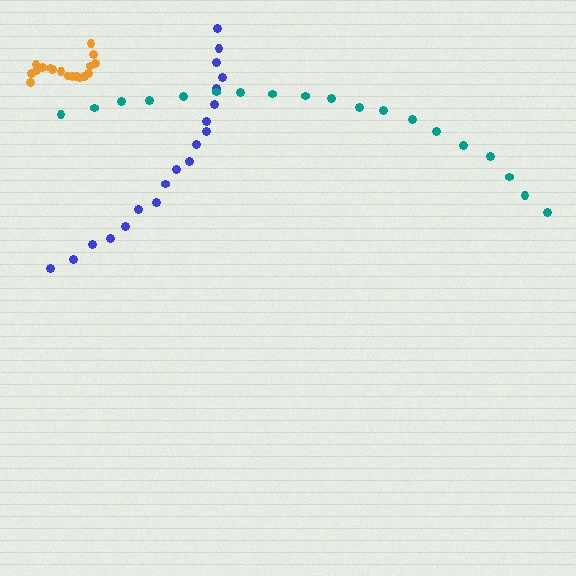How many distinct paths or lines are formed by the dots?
There are 3 distinct paths.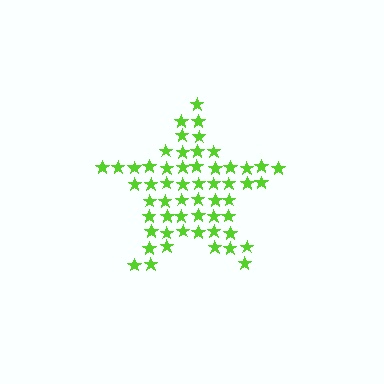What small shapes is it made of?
It is made of small stars.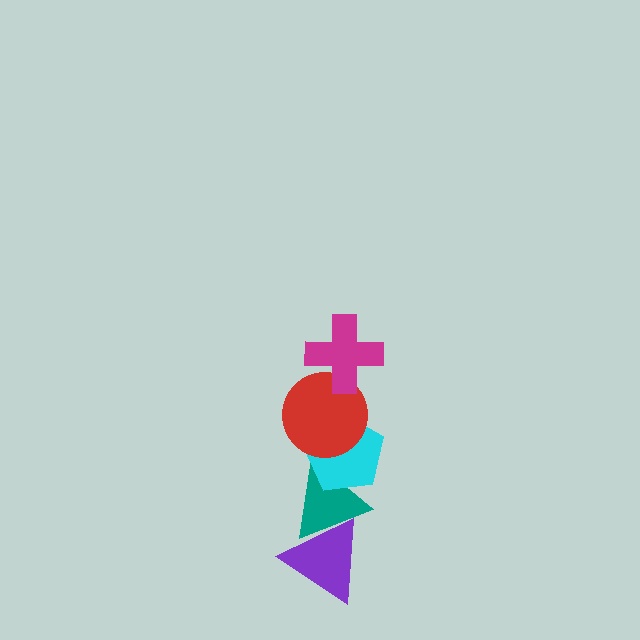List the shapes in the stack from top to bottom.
From top to bottom: the magenta cross, the red circle, the cyan pentagon, the teal triangle, the purple triangle.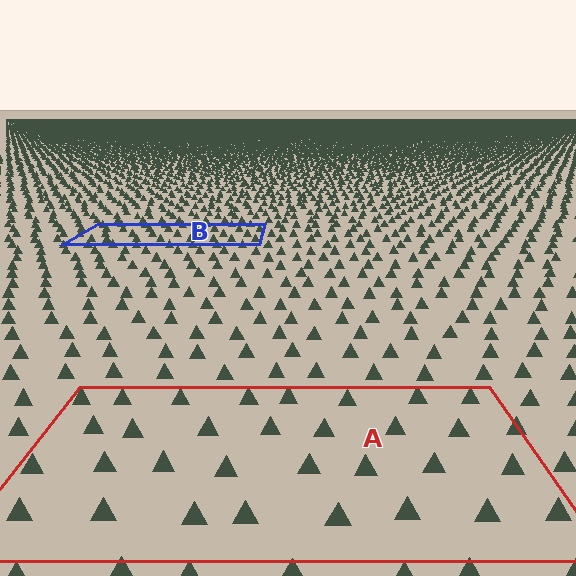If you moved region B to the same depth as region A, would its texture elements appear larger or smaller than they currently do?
They would appear larger. At a closer depth, the same texture elements are projected at a bigger on-screen size.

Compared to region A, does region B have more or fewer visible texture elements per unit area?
Region B has more texture elements per unit area — they are packed more densely because it is farther away.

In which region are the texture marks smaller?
The texture marks are smaller in region B, because it is farther away.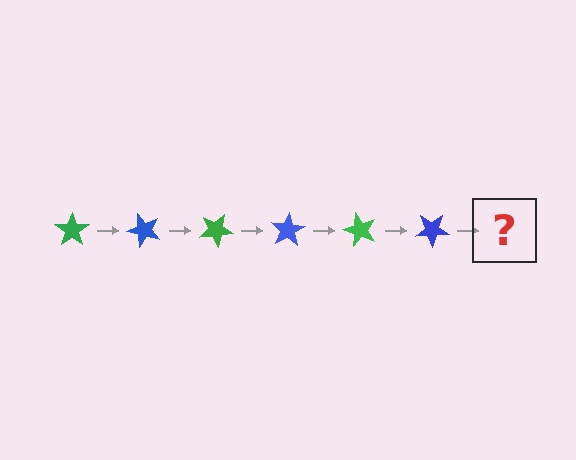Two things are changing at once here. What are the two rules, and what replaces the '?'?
The two rules are that it rotates 50 degrees each step and the color cycles through green and blue. The '?' should be a green star, rotated 300 degrees from the start.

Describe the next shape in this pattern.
It should be a green star, rotated 300 degrees from the start.